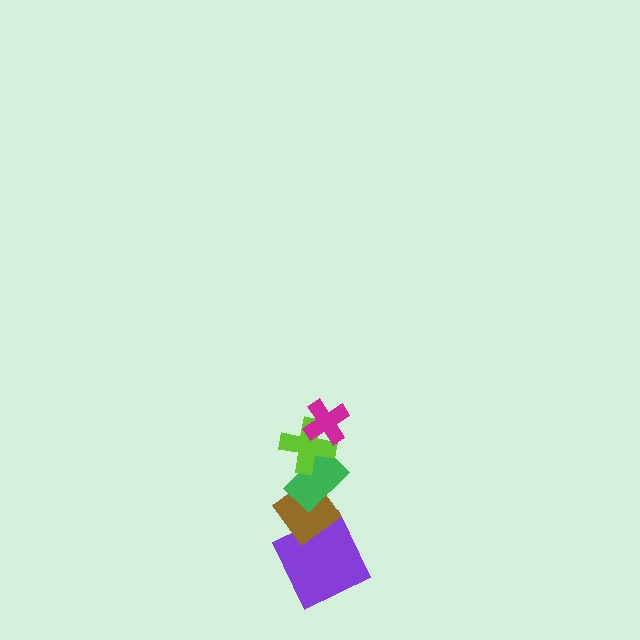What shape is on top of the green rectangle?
The lime cross is on top of the green rectangle.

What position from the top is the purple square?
The purple square is 5th from the top.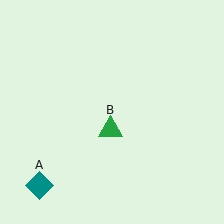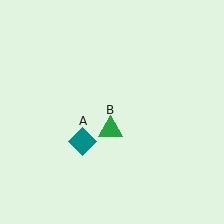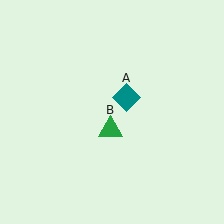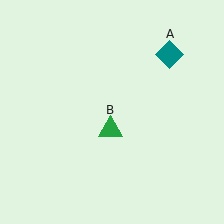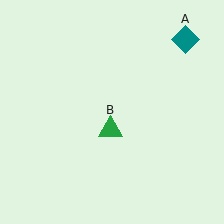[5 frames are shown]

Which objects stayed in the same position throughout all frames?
Green triangle (object B) remained stationary.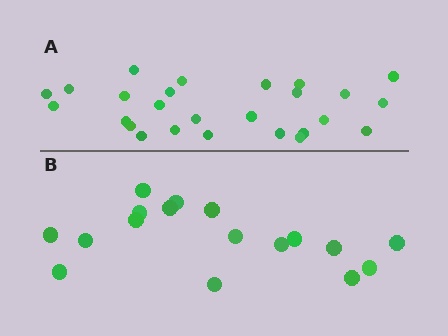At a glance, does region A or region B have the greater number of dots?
Region A (the top region) has more dots.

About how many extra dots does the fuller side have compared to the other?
Region A has roughly 8 or so more dots than region B.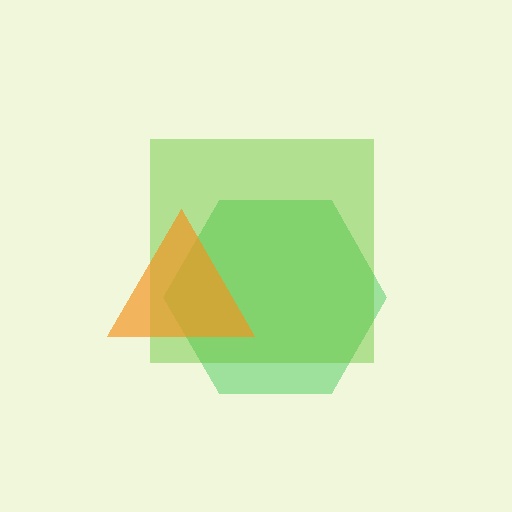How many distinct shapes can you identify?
There are 3 distinct shapes: a green hexagon, a lime square, an orange triangle.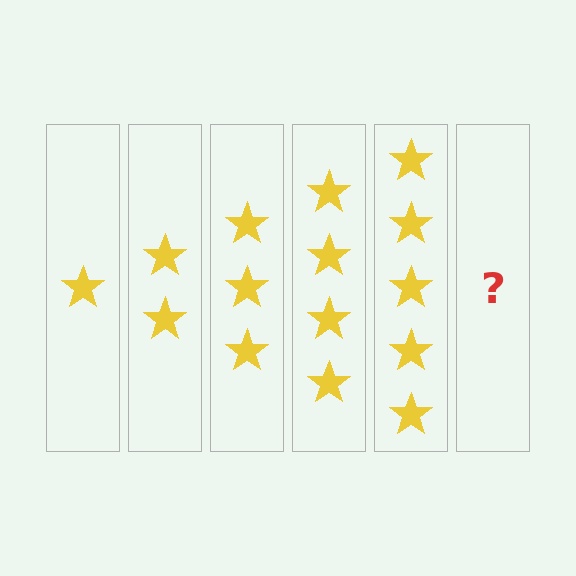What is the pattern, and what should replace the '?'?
The pattern is that each step adds one more star. The '?' should be 6 stars.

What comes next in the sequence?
The next element should be 6 stars.